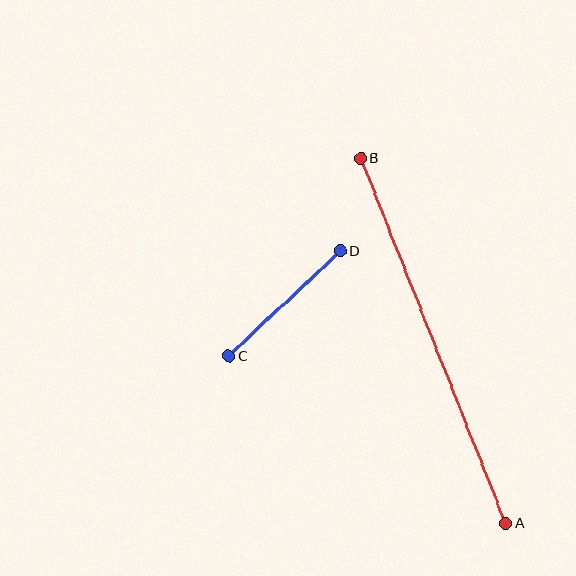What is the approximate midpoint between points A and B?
The midpoint is at approximately (433, 340) pixels.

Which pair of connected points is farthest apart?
Points A and B are farthest apart.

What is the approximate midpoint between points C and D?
The midpoint is at approximately (285, 303) pixels.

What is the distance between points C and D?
The distance is approximately 153 pixels.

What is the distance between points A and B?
The distance is approximately 393 pixels.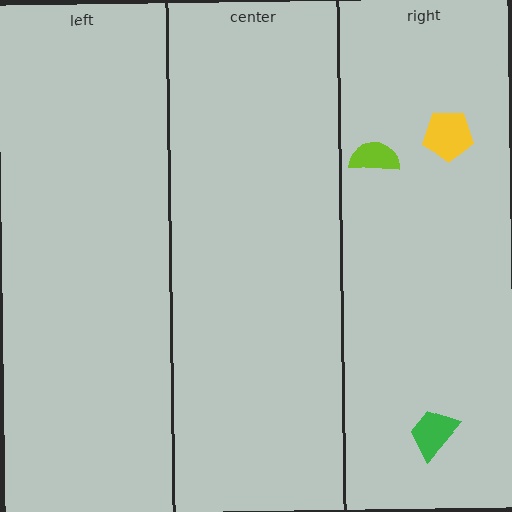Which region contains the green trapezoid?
The right region.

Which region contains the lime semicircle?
The right region.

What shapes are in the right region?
The yellow pentagon, the lime semicircle, the green trapezoid.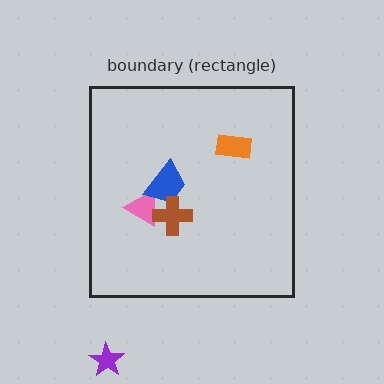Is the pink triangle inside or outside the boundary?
Inside.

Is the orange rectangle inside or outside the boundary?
Inside.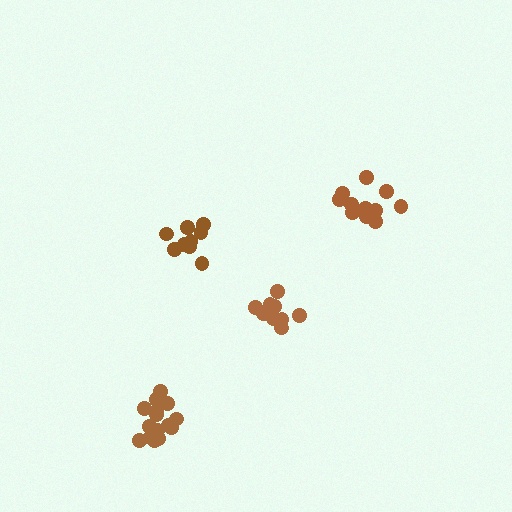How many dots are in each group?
Group 1: 9 dots, Group 2: 12 dots, Group 3: 9 dots, Group 4: 15 dots (45 total).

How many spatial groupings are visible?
There are 4 spatial groupings.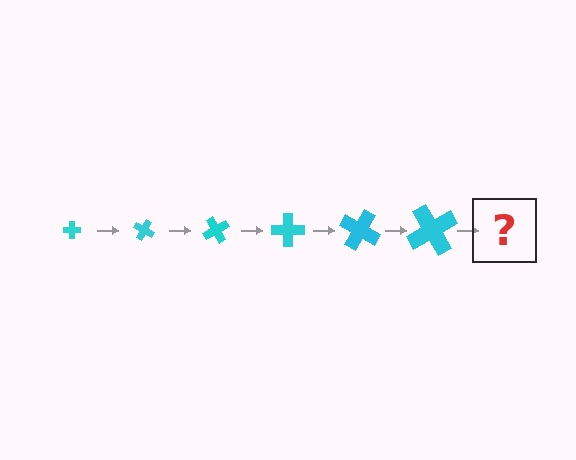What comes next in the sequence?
The next element should be a cross, larger than the previous one and rotated 180 degrees from the start.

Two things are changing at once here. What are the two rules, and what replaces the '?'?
The two rules are that the cross grows larger each step and it rotates 30 degrees each step. The '?' should be a cross, larger than the previous one and rotated 180 degrees from the start.